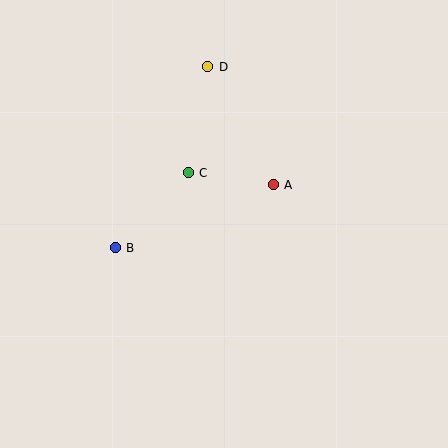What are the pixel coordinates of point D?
Point D is at (208, 67).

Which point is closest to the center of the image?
Point C at (188, 173) is closest to the center.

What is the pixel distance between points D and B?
The distance between D and B is 204 pixels.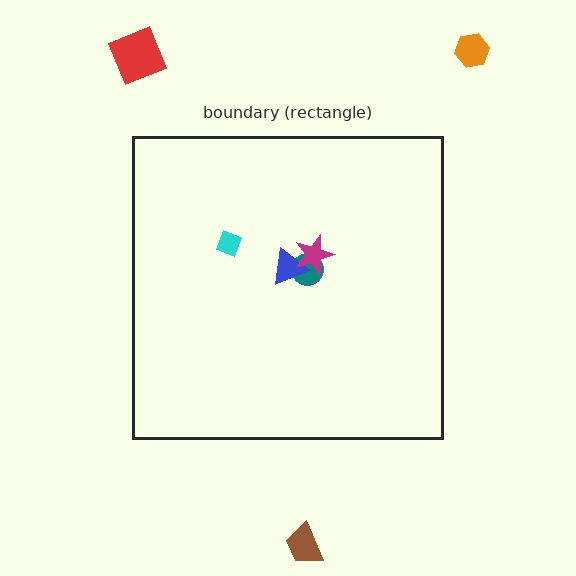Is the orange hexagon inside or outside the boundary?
Outside.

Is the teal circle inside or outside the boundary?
Inside.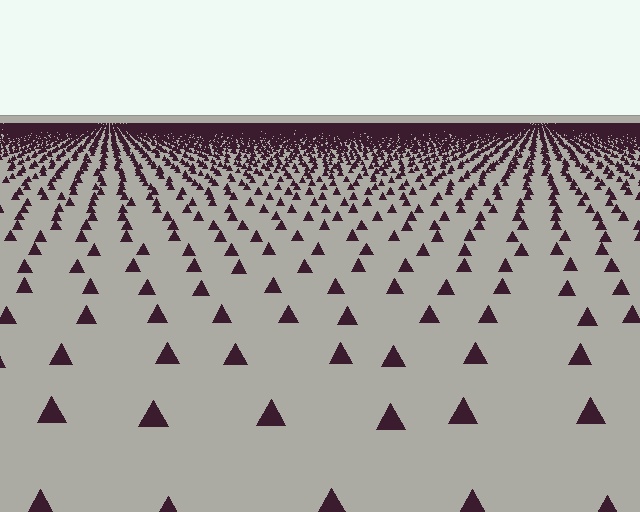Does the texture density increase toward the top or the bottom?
Density increases toward the top.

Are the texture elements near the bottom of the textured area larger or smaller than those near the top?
Larger. Near the bottom, elements are closer to the viewer and appear at a bigger on-screen size.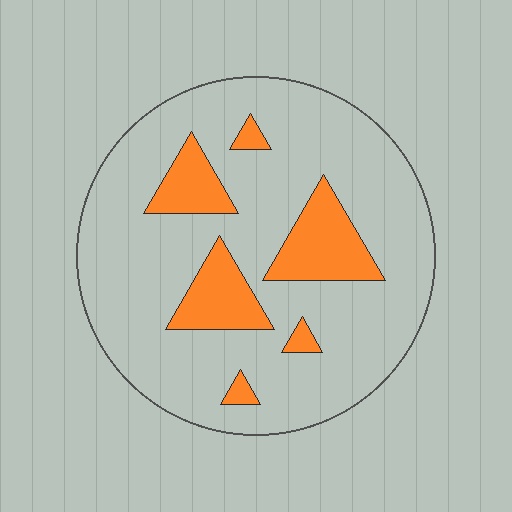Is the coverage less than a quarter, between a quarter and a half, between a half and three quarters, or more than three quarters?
Less than a quarter.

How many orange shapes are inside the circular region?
6.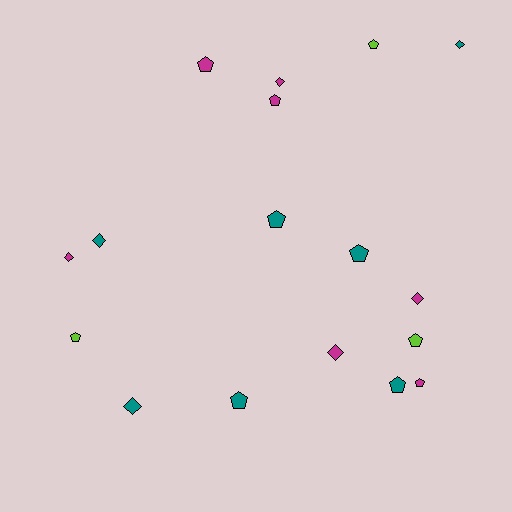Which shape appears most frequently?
Pentagon, with 10 objects.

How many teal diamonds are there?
There are 3 teal diamonds.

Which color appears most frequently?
Teal, with 7 objects.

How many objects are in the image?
There are 17 objects.